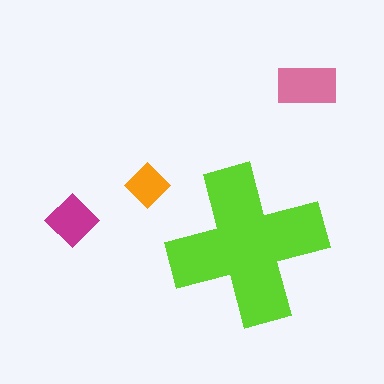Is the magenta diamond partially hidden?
No, the magenta diamond is fully visible.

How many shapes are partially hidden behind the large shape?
0 shapes are partially hidden.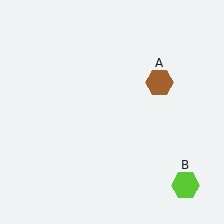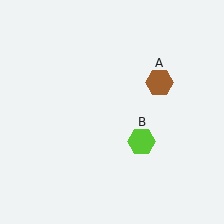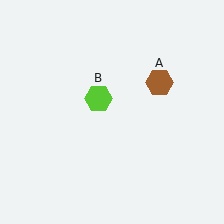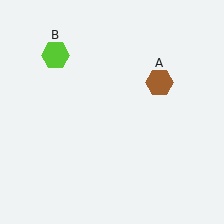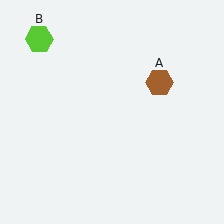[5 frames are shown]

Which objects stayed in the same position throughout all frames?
Brown hexagon (object A) remained stationary.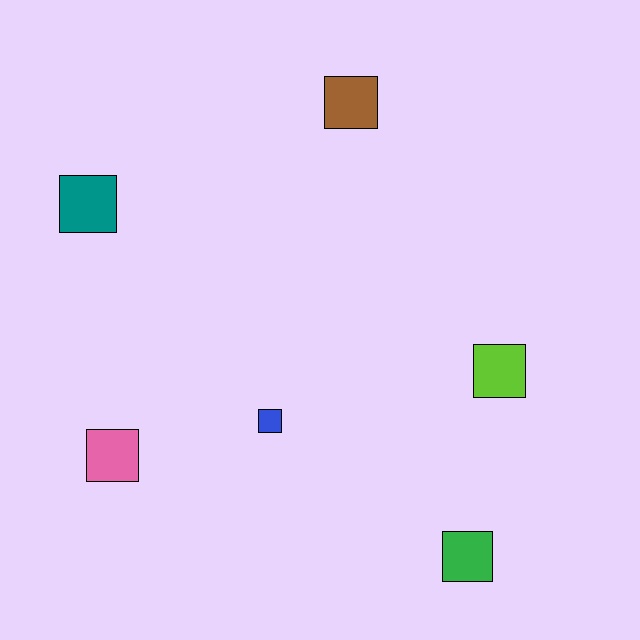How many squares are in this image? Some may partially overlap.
There are 6 squares.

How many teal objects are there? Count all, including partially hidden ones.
There is 1 teal object.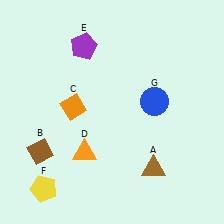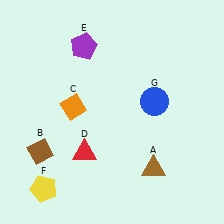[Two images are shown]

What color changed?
The triangle (D) changed from orange in Image 1 to red in Image 2.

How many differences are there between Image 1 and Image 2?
There is 1 difference between the two images.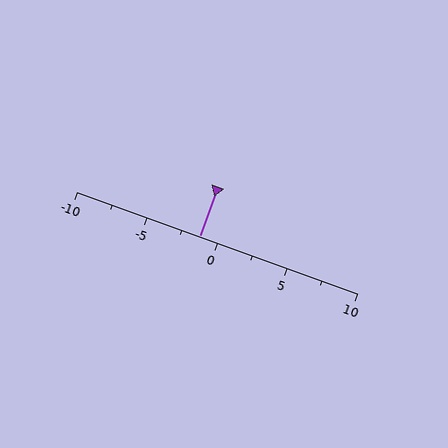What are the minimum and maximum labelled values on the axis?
The axis runs from -10 to 10.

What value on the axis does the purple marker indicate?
The marker indicates approximately -1.2.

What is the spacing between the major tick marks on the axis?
The major ticks are spaced 5 apart.